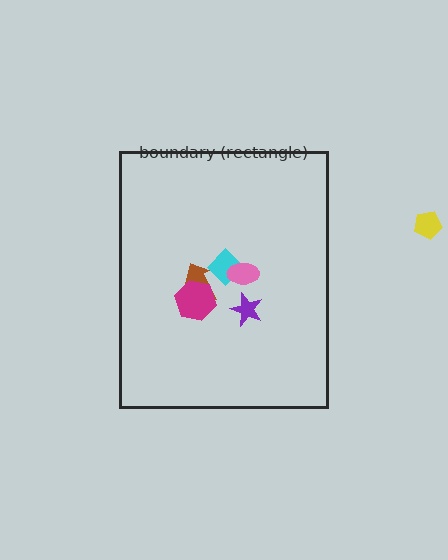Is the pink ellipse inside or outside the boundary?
Inside.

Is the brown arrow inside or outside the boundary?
Inside.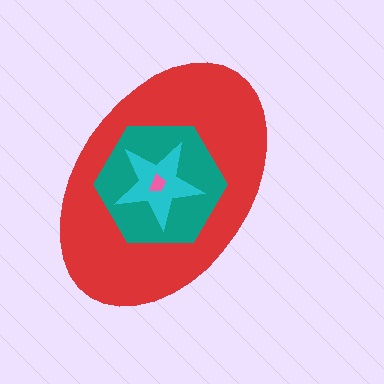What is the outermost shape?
The red ellipse.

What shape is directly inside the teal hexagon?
The cyan star.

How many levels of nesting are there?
4.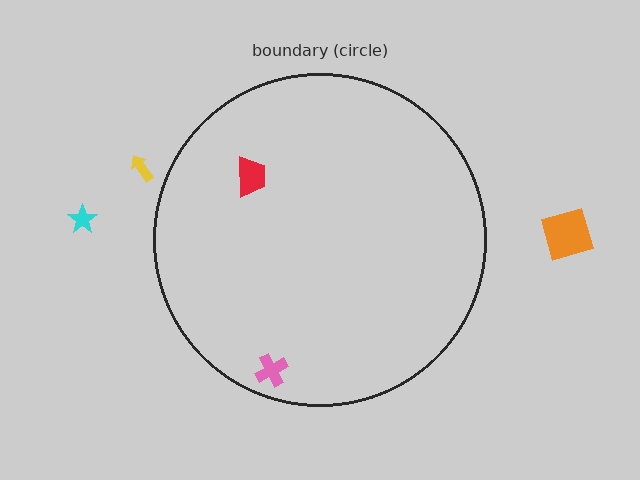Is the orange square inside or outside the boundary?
Outside.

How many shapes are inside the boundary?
2 inside, 3 outside.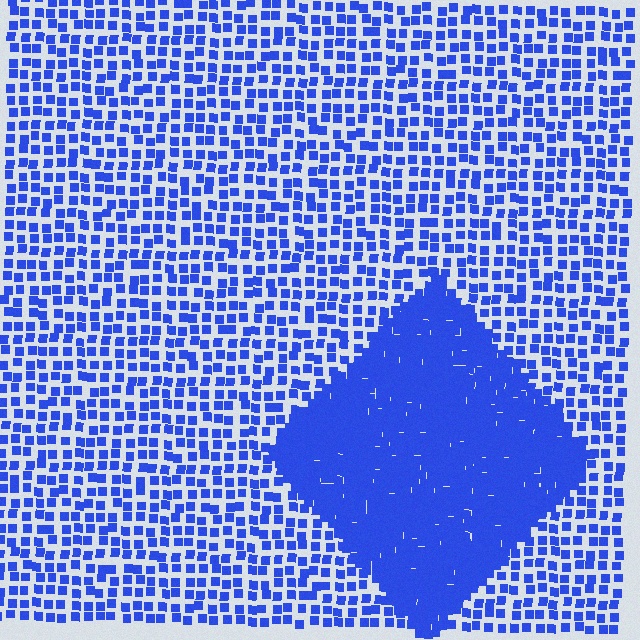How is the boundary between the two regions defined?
The boundary is defined by a change in element density (approximately 2.8x ratio). All elements are the same color, size, and shape.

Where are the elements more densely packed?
The elements are more densely packed inside the diamond boundary.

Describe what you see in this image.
The image contains small blue elements arranged at two different densities. A diamond-shaped region is visible where the elements are more densely packed than the surrounding area.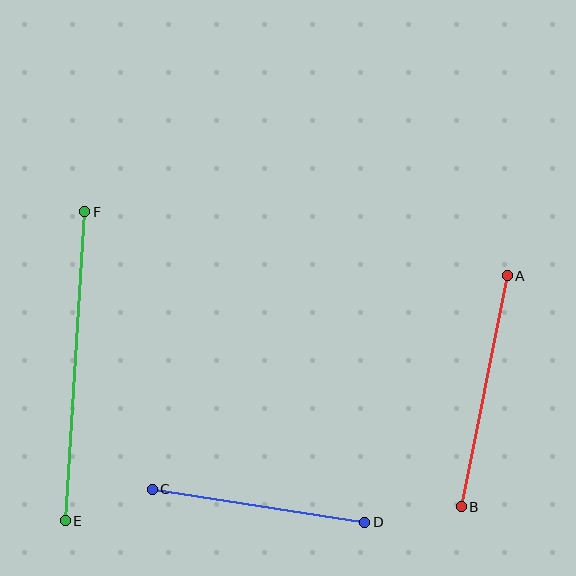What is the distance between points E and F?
The distance is approximately 310 pixels.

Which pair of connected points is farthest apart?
Points E and F are farthest apart.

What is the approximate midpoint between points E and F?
The midpoint is at approximately (75, 366) pixels.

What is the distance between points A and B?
The distance is approximately 236 pixels.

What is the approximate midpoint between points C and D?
The midpoint is at approximately (259, 506) pixels.